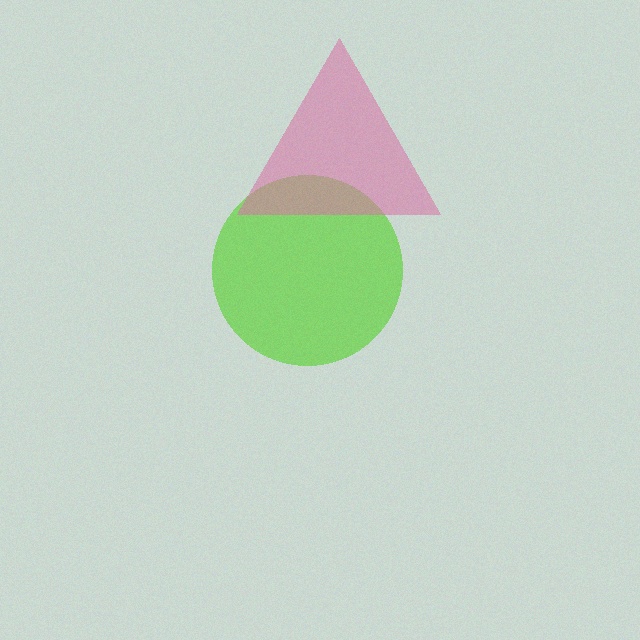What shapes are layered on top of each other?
The layered shapes are: a lime circle, a pink triangle.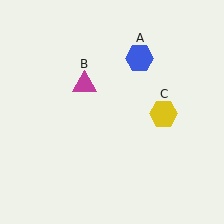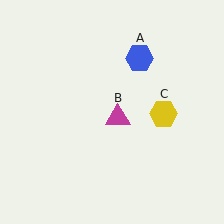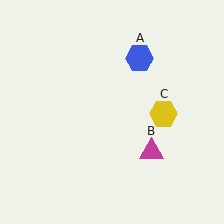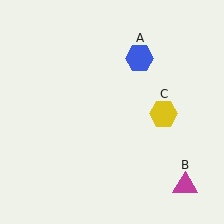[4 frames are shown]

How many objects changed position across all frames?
1 object changed position: magenta triangle (object B).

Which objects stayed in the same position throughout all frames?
Blue hexagon (object A) and yellow hexagon (object C) remained stationary.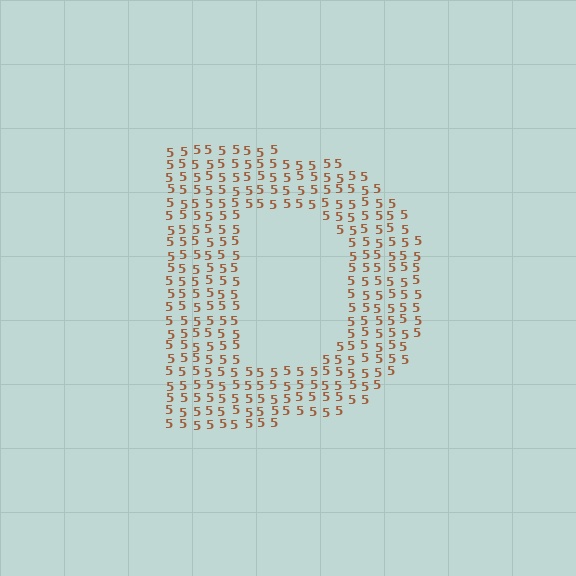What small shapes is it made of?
It is made of small digit 5's.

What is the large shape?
The large shape is the letter D.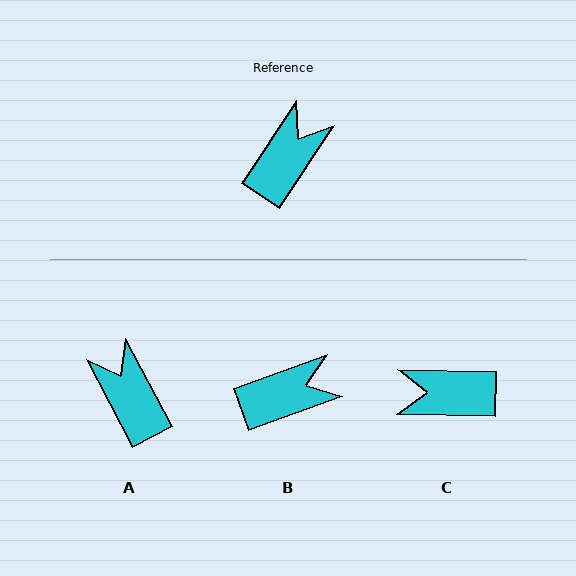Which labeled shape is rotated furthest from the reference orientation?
C, about 122 degrees away.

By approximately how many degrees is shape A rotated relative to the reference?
Approximately 61 degrees counter-clockwise.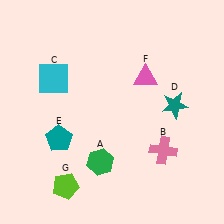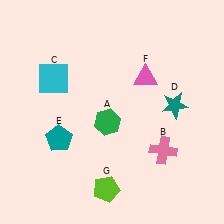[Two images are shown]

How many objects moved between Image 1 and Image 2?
2 objects moved between the two images.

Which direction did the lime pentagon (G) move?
The lime pentagon (G) moved right.